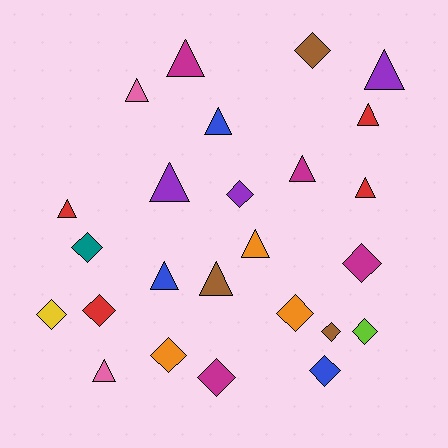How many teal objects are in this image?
There is 1 teal object.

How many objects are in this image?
There are 25 objects.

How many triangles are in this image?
There are 13 triangles.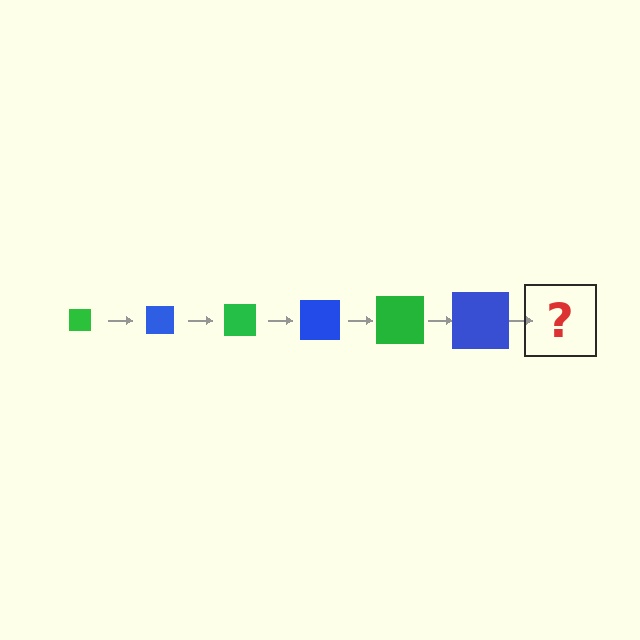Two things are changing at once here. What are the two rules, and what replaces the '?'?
The two rules are that the square grows larger each step and the color cycles through green and blue. The '?' should be a green square, larger than the previous one.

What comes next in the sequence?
The next element should be a green square, larger than the previous one.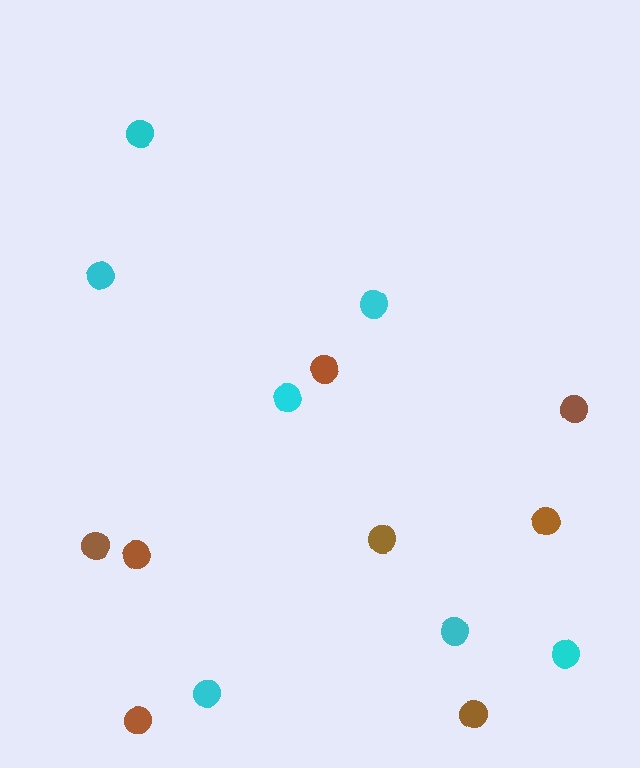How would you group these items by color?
There are 2 groups: one group of cyan circles (7) and one group of brown circles (8).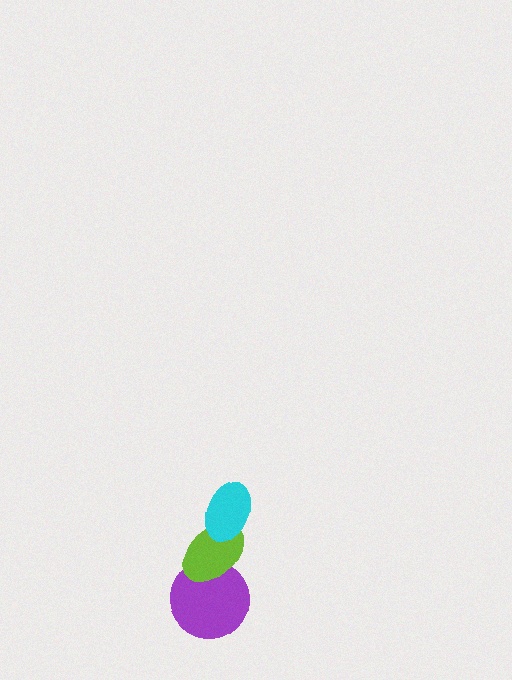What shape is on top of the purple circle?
The lime ellipse is on top of the purple circle.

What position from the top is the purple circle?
The purple circle is 3rd from the top.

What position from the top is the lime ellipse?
The lime ellipse is 2nd from the top.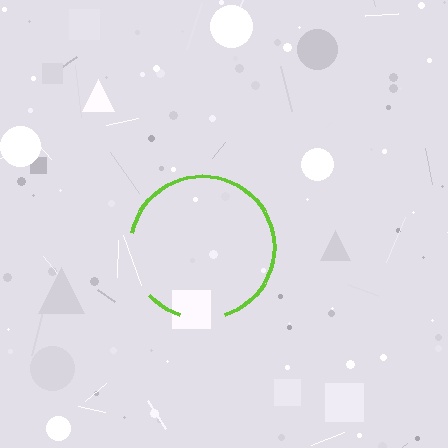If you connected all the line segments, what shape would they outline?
They would outline a circle.